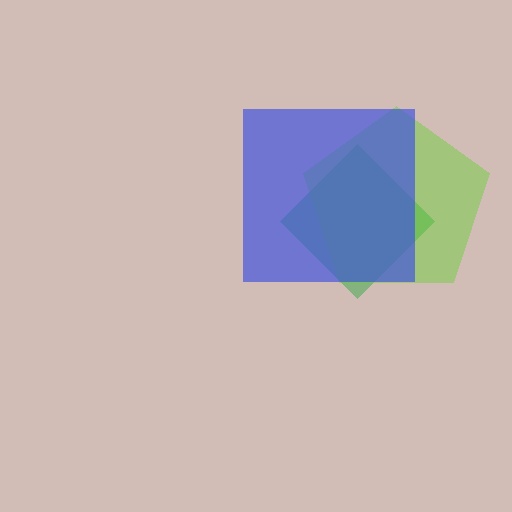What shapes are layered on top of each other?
The layered shapes are: a green diamond, a lime pentagon, a blue square.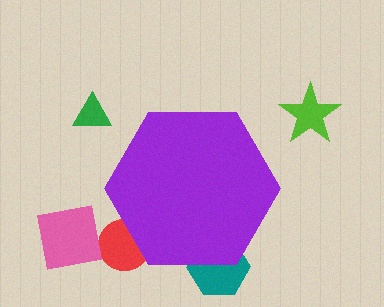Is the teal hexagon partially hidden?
Yes, the teal hexagon is partially hidden behind the purple hexagon.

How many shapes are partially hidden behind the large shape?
2 shapes are partially hidden.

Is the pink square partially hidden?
No, the pink square is fully visible.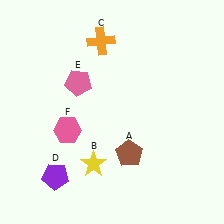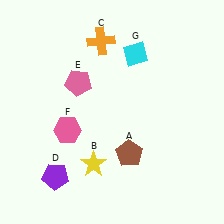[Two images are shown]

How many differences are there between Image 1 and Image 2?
There is 1 difference between the two images.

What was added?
A cyan diamond (G) was added in Image 2.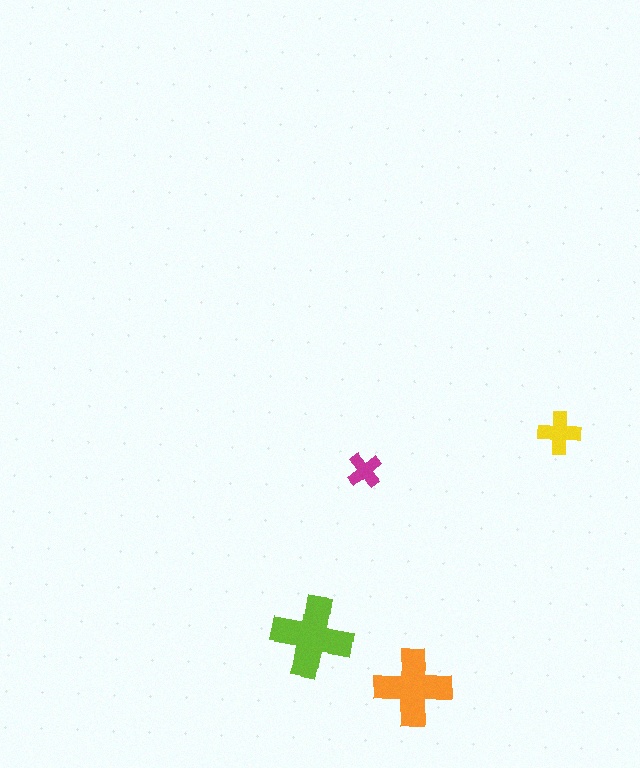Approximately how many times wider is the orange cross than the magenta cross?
About 2 times wider.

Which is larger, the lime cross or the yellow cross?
The lime one.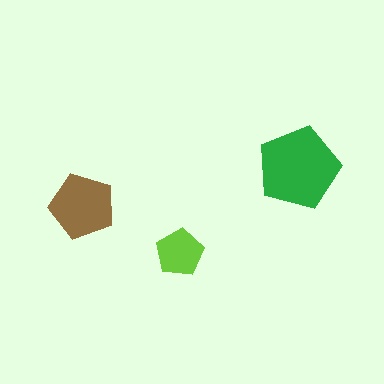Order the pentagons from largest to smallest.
the green one, the brown one, the lime one.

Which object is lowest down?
The lime pentagon is bottommost.